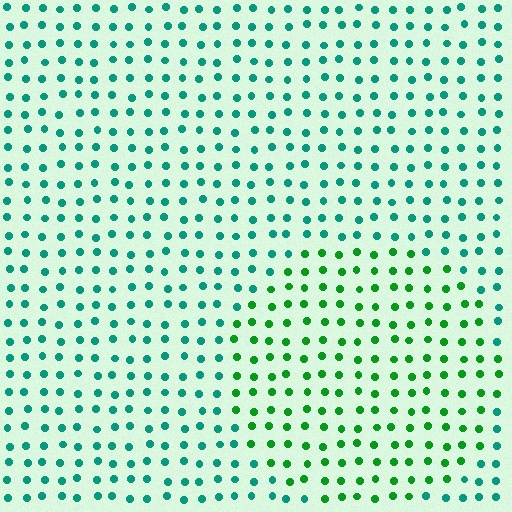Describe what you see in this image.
The image is filled with small teal elements in a uniform arrangement. A circle-shaped region is visible where the elements are tinted to a slightly different hue, forming a subtle color boundary.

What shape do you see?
I see a circle.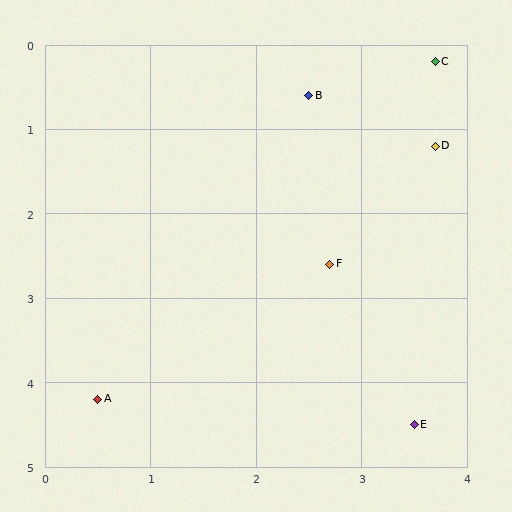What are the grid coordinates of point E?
Point E is at approximately (3.5, 4.5).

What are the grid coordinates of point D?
Point D is at approximately (3.7, 1.2).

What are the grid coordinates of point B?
Point B is at approximately (2.5, 0.6).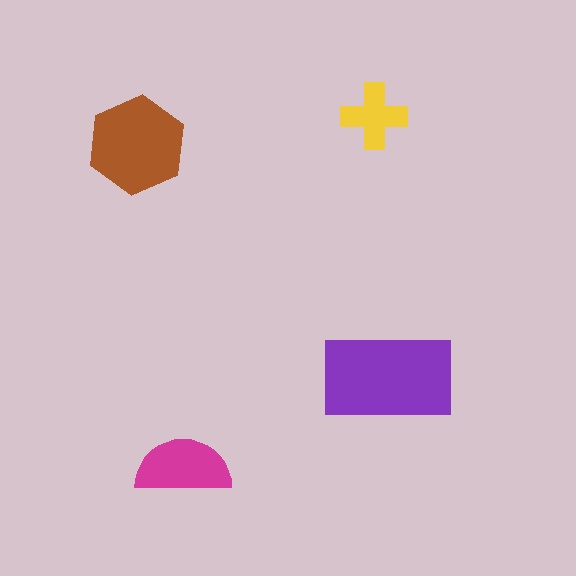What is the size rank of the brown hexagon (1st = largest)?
2nd.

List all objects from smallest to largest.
The yellow cross, the magenta semicircle, the brown hexagon, the purple rectangle.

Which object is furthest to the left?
The brown hexagon is leftmost.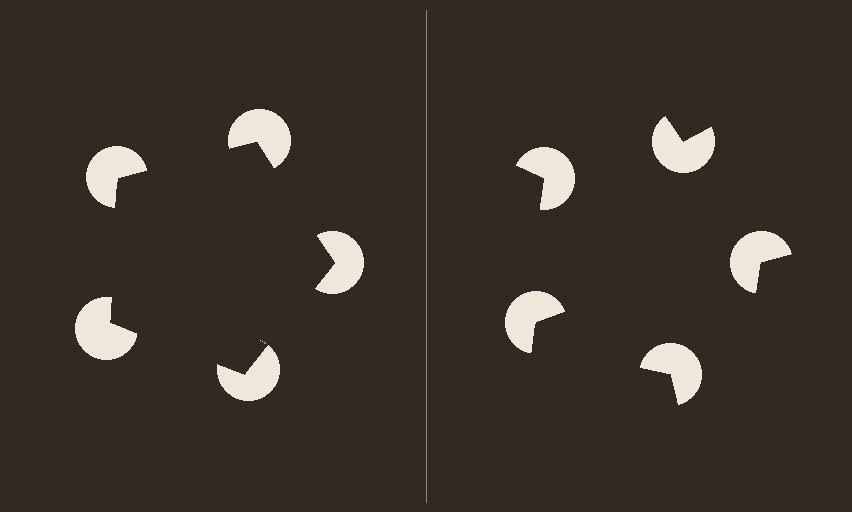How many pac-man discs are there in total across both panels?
10 — 5 on each side.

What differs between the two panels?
The pac-man discs are positioned identically on both sides; only the wedge orientations differ. On the left they align to a pentagon; on the right they are misaligned.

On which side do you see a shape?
An illusory pentagon appears on the left side. On the right side the wedge cuts are rotated, so no coherent shape forms.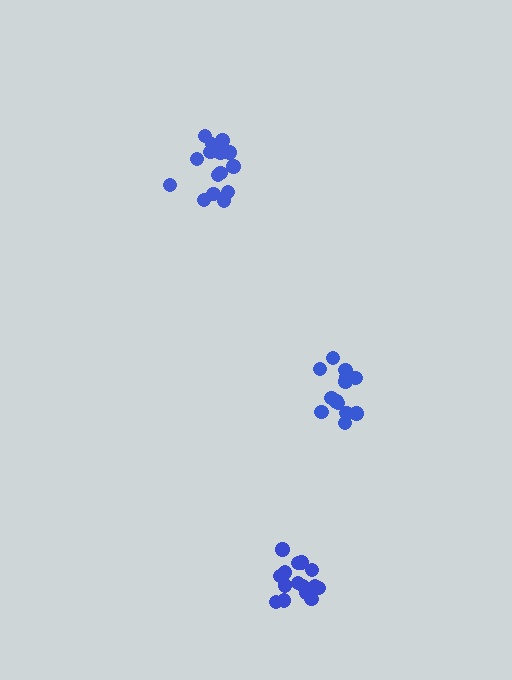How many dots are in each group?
Group 1: 16 dots, Group 2: 15 dots, Group 3: 13 dots (44 total).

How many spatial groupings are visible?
There are 3 spatial groupings.